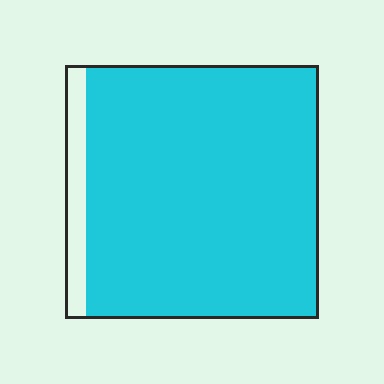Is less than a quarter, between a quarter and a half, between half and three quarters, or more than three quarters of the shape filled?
More than three quarters.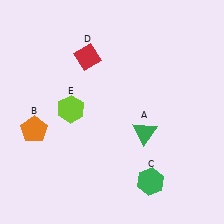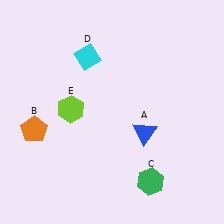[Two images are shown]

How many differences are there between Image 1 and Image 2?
There are 2 differences between the two images.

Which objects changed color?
A changed from green to blue. D changed from red to cyan.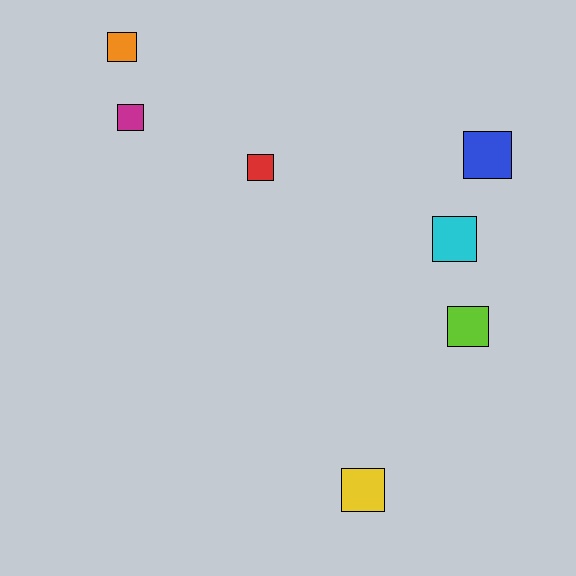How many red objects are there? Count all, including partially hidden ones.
There is 1 red object.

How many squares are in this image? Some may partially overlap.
There are 7 squares.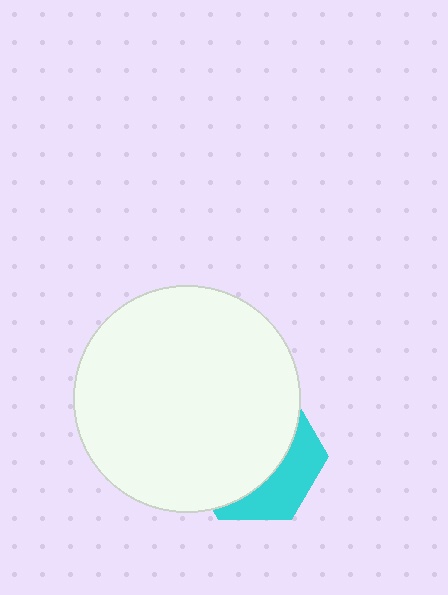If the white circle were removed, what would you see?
You would see the complete cyan hexagon.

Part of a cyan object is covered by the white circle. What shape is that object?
It is a hexagon.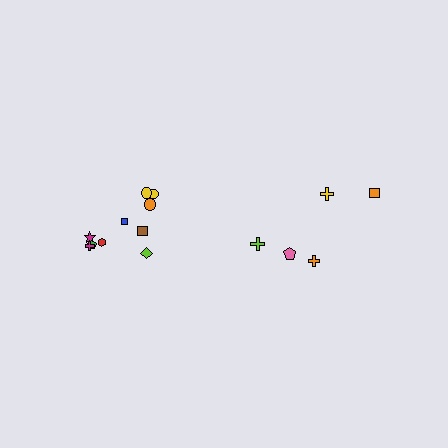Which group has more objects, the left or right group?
The left group.